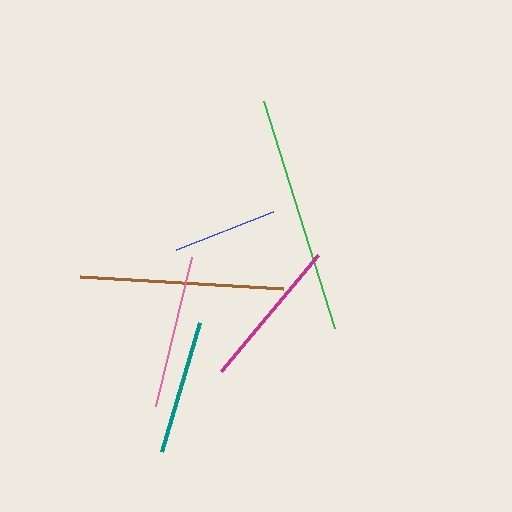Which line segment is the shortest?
The blue line is the shortest at approximately 103 pixels.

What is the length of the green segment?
The green segment is approximately 239 pixels long.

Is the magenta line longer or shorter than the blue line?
The magenta line is longer than the blue line.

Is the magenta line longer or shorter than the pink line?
The pink line is longer than the magenta line.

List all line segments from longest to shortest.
From longest to shortest: green, brown, pink, magenta, teal, blue.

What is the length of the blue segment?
The blue segment is approximately 103 pixels long.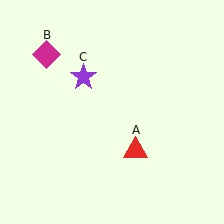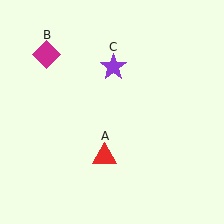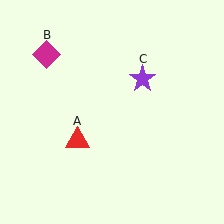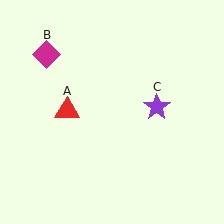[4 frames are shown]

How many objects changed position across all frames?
2 objects changed position: red triangle (object A), purple star (object C).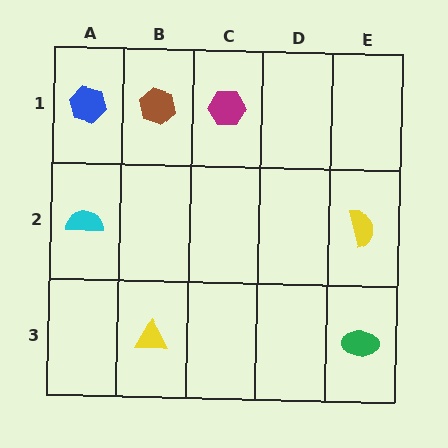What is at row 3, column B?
A yellow triangle.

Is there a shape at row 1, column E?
No, that cell is empty.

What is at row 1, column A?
A blue hexagon.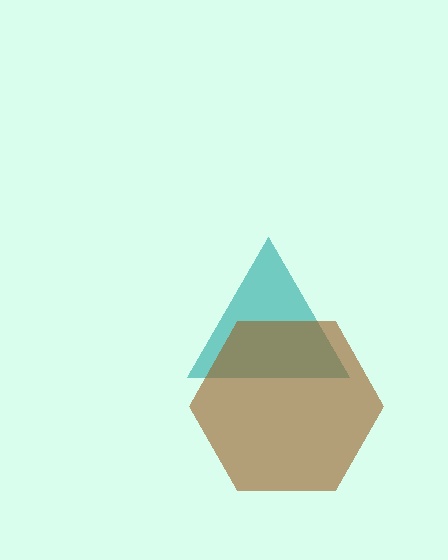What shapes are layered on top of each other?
The layered shapes are: a teal triangle, a brown hexagon.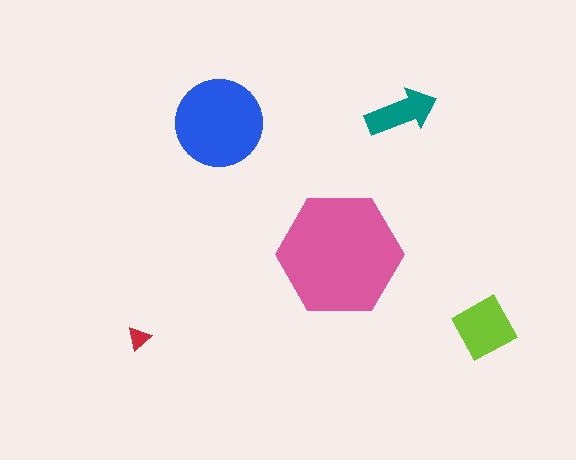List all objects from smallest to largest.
The red triangle, the teal arrow, the lime diamond, the blue circle, the pink hexagon.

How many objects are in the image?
There are 5 objects in the image.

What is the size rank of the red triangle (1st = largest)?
5th.